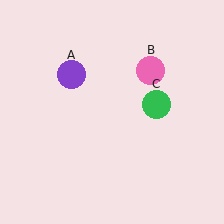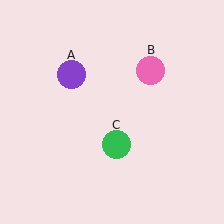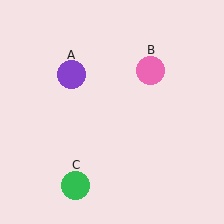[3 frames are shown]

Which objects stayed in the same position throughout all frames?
Purple circle (object A) and pink circle (object B) remained stationary.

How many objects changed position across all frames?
1 object changed position: green circle (object C).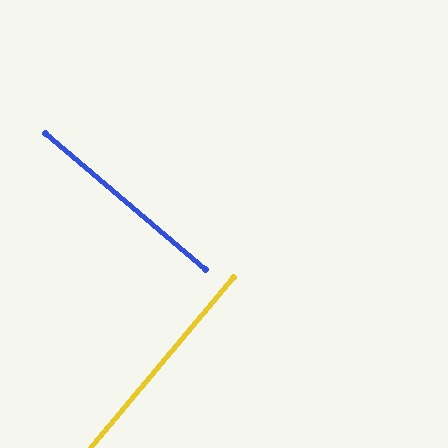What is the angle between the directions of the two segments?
Approximately 90 degrees.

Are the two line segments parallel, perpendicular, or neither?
Perpendicular — they meet at approximately 90°.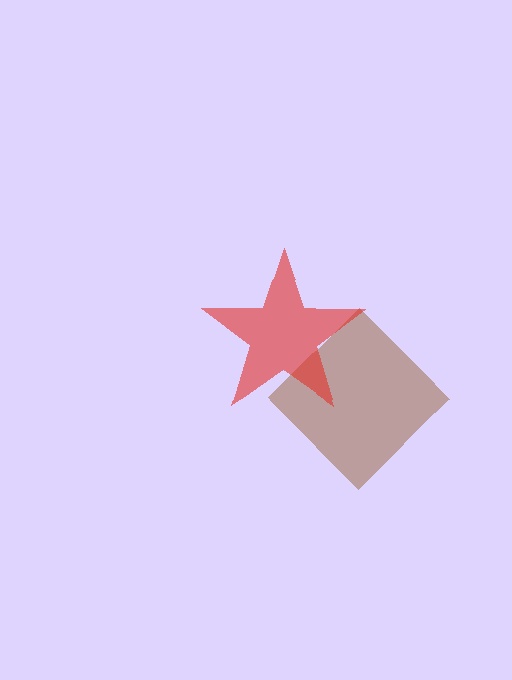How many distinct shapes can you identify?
There are 2 distinct shapes: a brown diamond, a red star.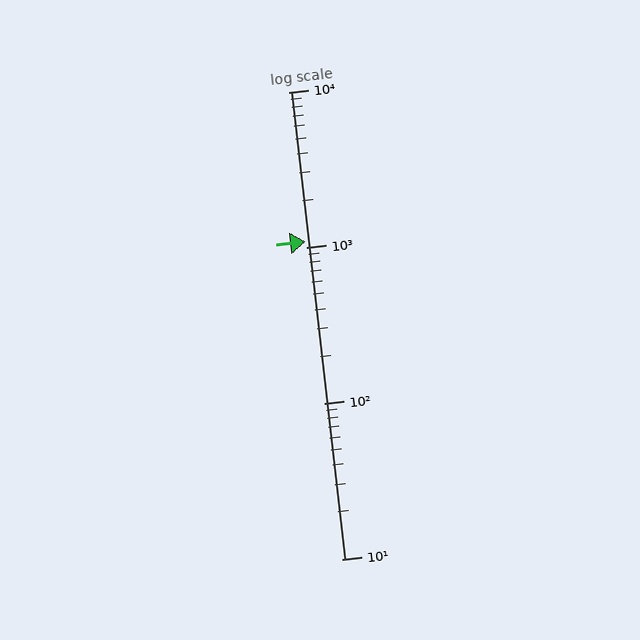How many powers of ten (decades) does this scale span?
The scale spans 3 decades, from 10 to 10000.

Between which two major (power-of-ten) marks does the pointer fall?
The pointer is between 1000 and 10000.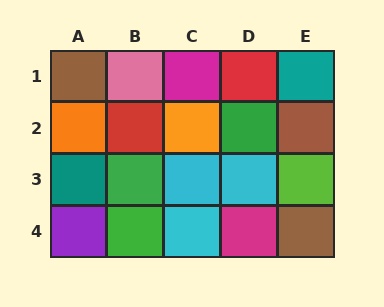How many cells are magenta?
2 cells are magenta.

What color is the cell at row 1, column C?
Magenta.